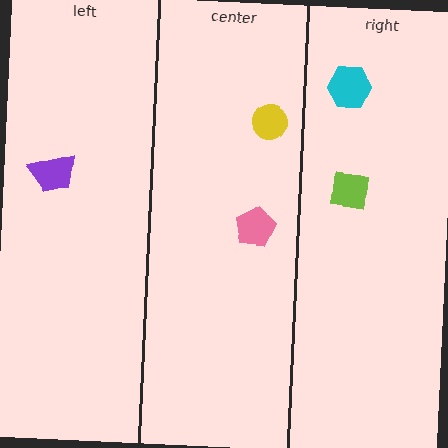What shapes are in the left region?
The purple trapezoid.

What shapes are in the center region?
The yellow circle, the pink pentagon.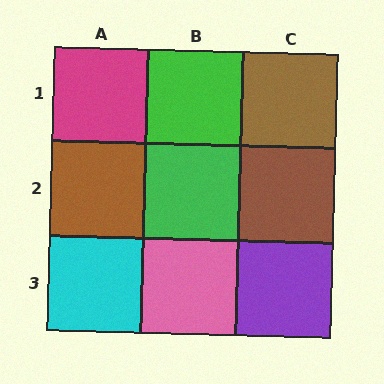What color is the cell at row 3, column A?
Cyan.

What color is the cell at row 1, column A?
Magenta.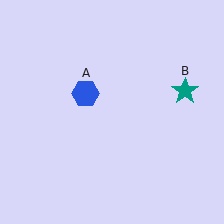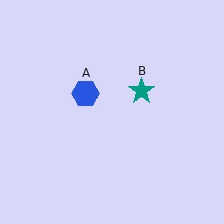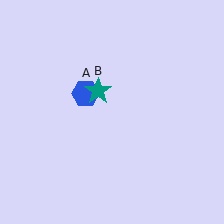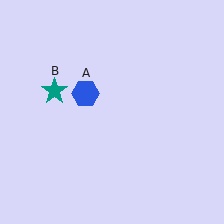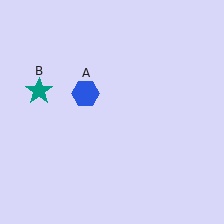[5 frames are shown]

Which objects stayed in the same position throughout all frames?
Blue hexagon (object A) remained stationary.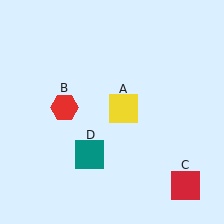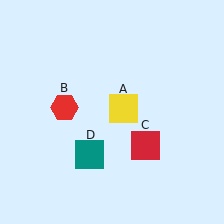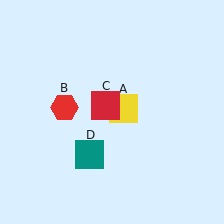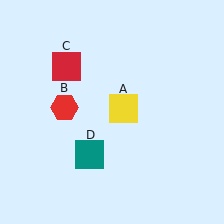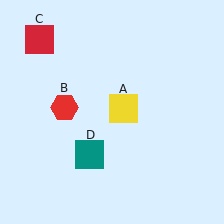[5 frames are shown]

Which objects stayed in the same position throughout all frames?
Yellow square (object A) and red hexagon (object B) and teal square (object D) remained stationary.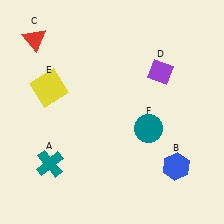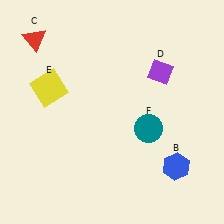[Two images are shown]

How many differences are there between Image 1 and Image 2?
There is 1 difference between the two images.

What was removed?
The teal cross (A) was removed in Image 2.